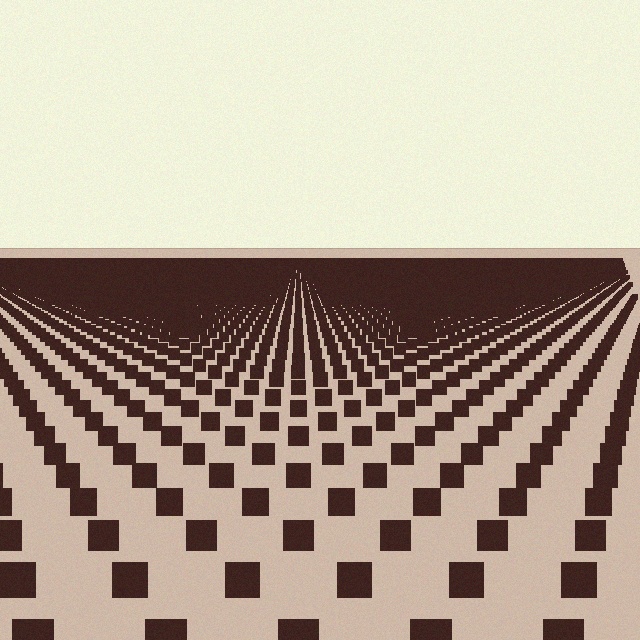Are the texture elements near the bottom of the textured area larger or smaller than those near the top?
Larger. Near the bottom, elements are closer to the viewer and appear at a bigger on-screen size.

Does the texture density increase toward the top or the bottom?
Density increases toward the top.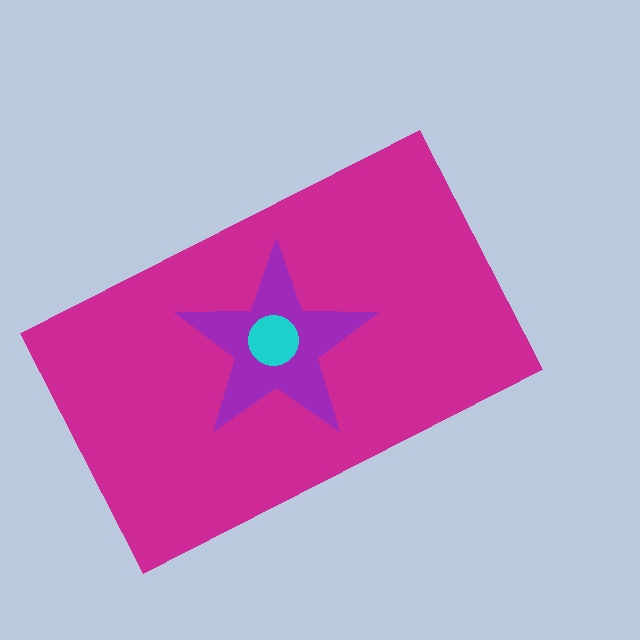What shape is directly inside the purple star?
The cyan circle.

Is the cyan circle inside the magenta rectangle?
Yes.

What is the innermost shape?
The cyan circle.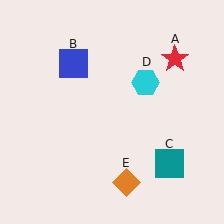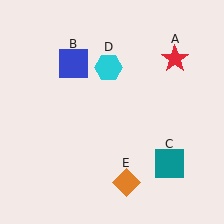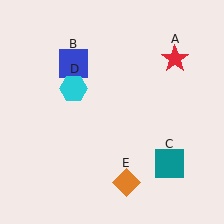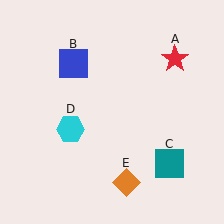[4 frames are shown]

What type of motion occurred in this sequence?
The cyan hexagon (object D) rotated counterclockwise around the center of the scene.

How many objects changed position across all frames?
1 object changed position: cyan hexagon (object D).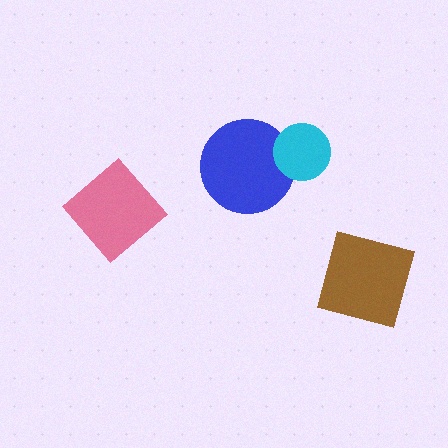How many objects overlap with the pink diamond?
0 objects overlap with the pink diamond.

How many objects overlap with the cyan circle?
1 object overlaps with the cyan circle.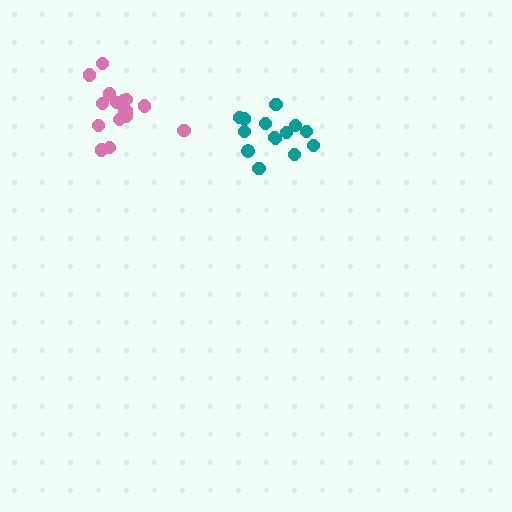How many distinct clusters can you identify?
There are 2 distinct clusters.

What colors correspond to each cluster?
The clusters are colored: pink, teal.